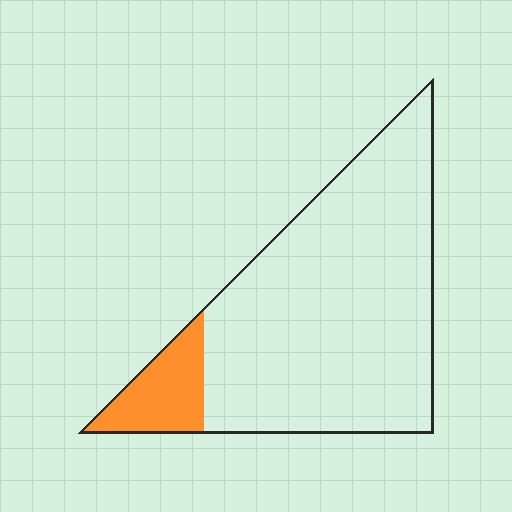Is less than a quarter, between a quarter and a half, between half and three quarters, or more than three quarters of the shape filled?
Less than a quarter.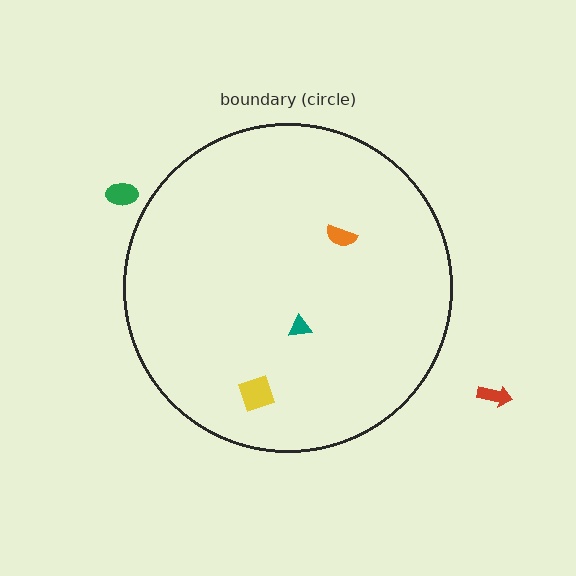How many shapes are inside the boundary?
3 inside, 2 outside.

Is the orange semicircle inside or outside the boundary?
Inside.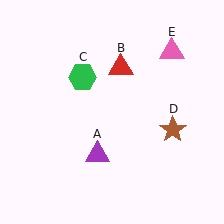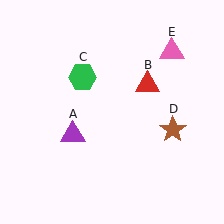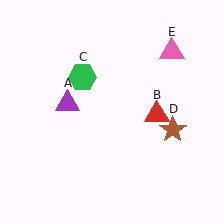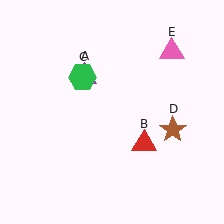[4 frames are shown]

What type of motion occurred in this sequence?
The purple triangle (object A), red triangle (object B) rotated clockwise around the center of the scene.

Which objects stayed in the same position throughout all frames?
Green hexagon (object C) and brown star (object D) and pink triangle (object E) remained stationary.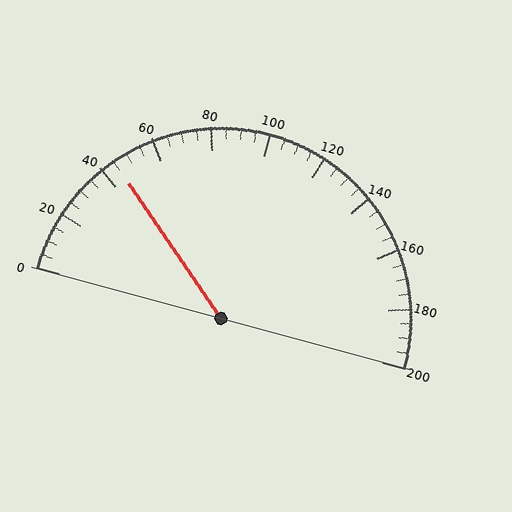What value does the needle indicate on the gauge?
The needle indicates approximately 45.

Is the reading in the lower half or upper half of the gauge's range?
The reading is in the lower half of the range (0 to 200).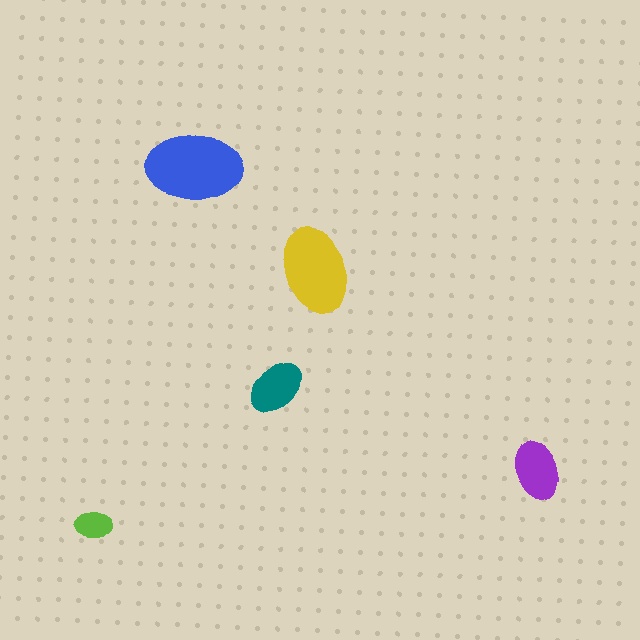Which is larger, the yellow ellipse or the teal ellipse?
The yellow one.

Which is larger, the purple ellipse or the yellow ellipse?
The yellow one.